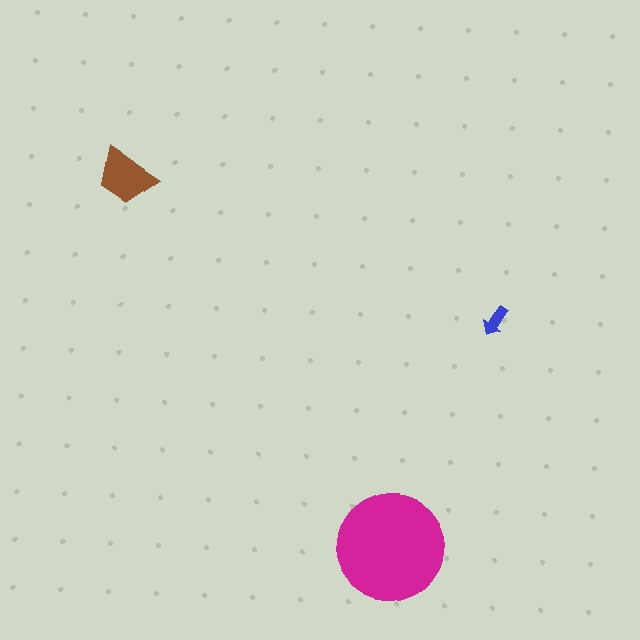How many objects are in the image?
There are 3 objects in the image.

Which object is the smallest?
The blue arrow.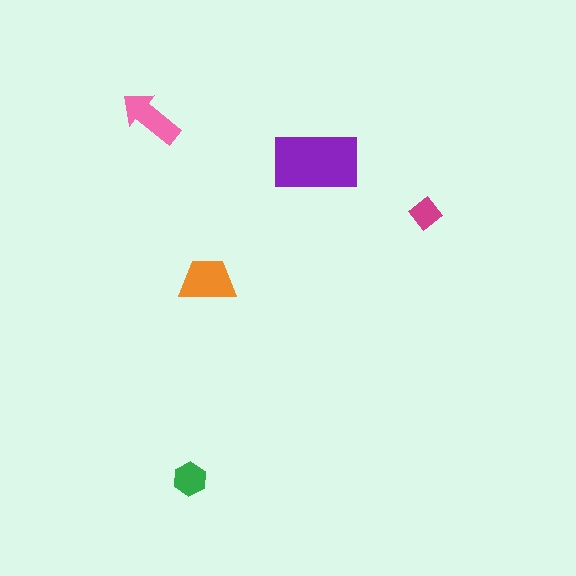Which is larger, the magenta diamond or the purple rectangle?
The purple rectangle.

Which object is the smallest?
The magenta diamond.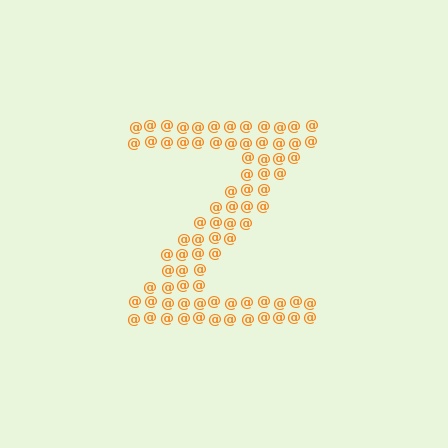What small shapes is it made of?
It is made of small at signs.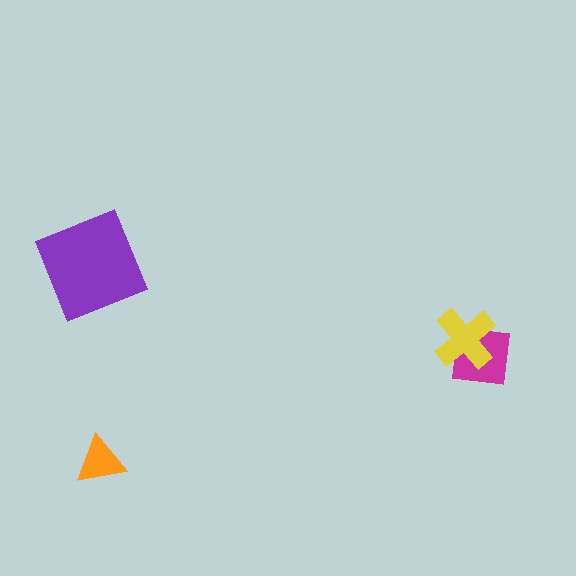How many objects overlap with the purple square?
0 objects overlap with the purple square.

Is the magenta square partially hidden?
Yes, it is partially covered by another shape.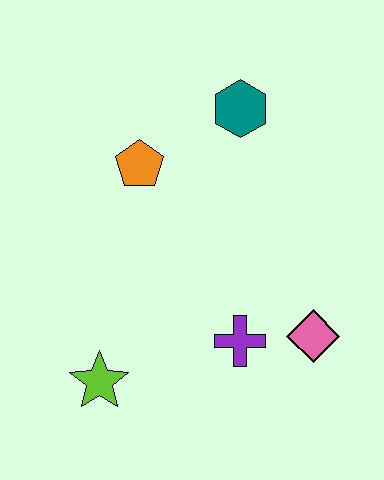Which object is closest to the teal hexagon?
The orange pentagon is closest to the teal hexagon.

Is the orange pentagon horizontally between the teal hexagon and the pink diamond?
No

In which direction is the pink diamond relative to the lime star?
The pink diamond is to the right of the lime star.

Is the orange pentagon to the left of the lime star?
No